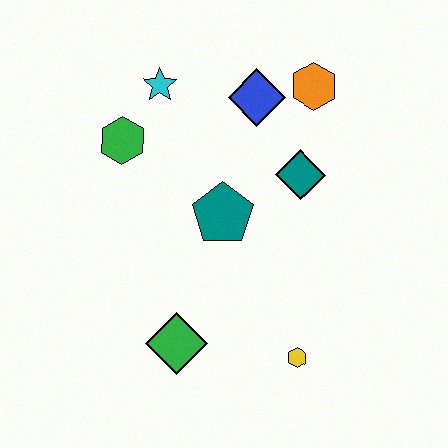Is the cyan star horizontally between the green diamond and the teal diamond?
No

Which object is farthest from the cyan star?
The yellow hexagon is farthest from the cyan star.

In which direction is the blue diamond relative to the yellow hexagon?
The blue diamond is above the yellow hexagon.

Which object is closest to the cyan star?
The green hexagon is closest to the cyan star.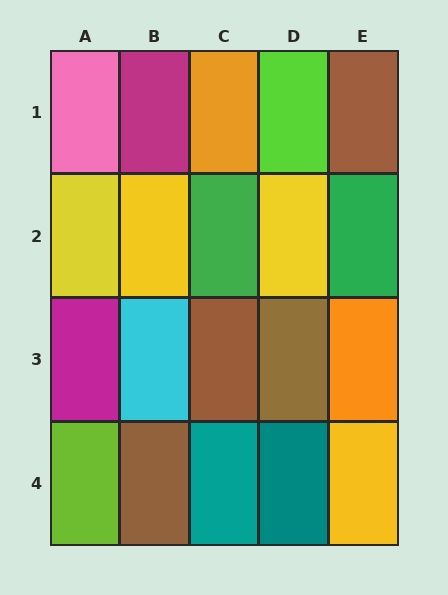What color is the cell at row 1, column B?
Magenta.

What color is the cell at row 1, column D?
Lime.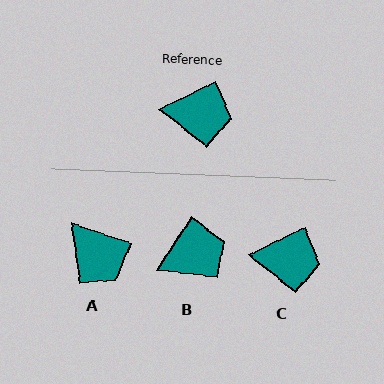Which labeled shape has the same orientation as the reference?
C.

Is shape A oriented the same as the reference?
No, it is off by about 44 degrees.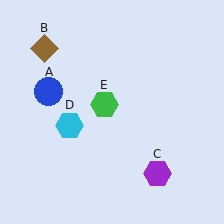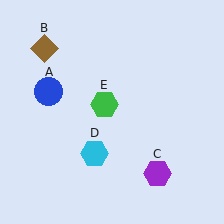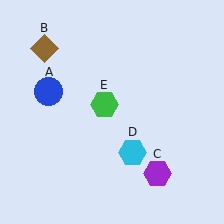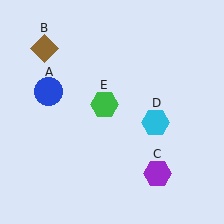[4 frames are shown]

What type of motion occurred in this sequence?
The cyan hexagon (object D) rotated counterclockwise around the center of the scene.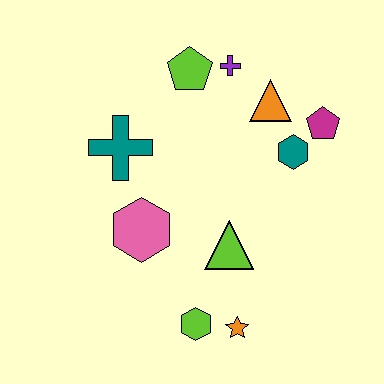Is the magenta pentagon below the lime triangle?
No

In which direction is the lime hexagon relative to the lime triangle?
The lime hexagon is below the lime triangle.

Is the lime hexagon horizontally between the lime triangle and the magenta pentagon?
No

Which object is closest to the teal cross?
The pink hexagon is closest to the teal cross.